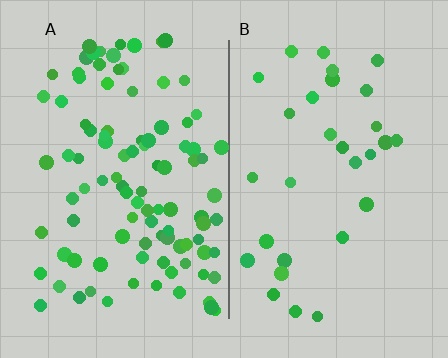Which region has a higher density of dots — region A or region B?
A (the left).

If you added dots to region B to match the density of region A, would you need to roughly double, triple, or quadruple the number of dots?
Approximately triple.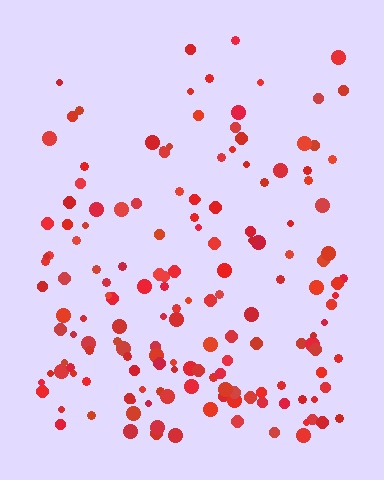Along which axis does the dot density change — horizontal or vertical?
Vertical.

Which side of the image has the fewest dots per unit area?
The top.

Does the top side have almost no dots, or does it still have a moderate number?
Still a moderate number, just noticeably fewer than the bottom.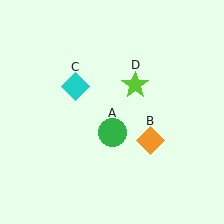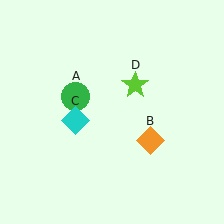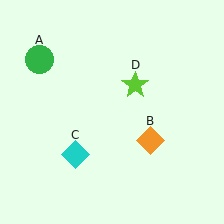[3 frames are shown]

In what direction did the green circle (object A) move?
The green circle (object A) moved up and to the left.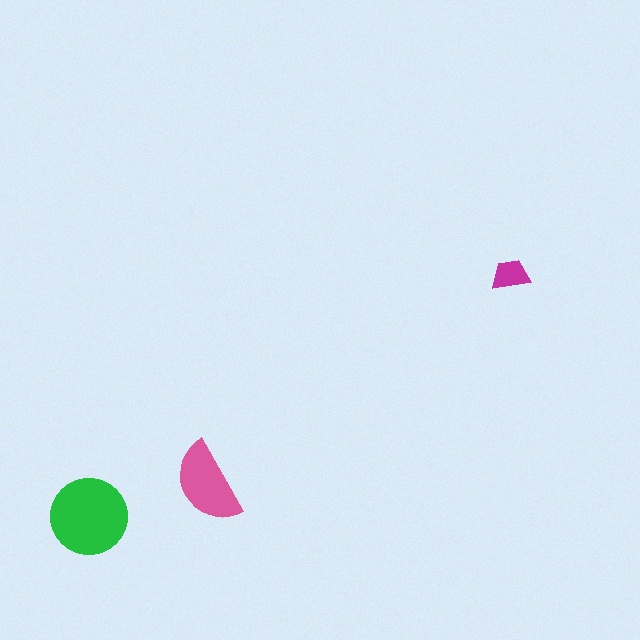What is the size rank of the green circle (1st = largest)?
1st.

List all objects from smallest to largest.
The magenta trapezoid, the pink semicircle, the green circle.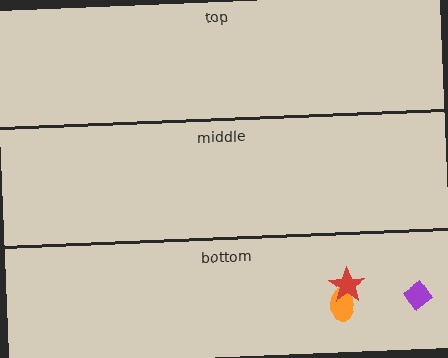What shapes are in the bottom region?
The orange ellipse, the purple diamond, the red star.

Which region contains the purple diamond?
The bottom region.